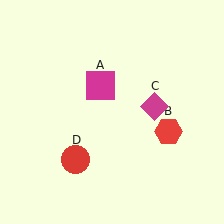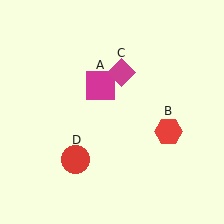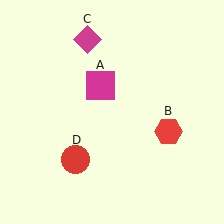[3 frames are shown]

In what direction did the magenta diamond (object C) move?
The magenta diamond (object C) moved up and to the left.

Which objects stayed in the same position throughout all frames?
Magenta square (object A) and red hexagon (object B) and red circle (object D) remained stationary.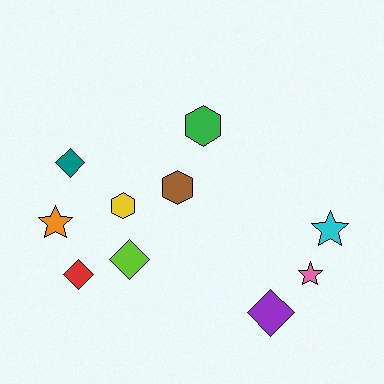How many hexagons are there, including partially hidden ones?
There are 3 hexagons.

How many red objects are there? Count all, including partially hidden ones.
There is 1 red object.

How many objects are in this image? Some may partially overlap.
There are 10 objects.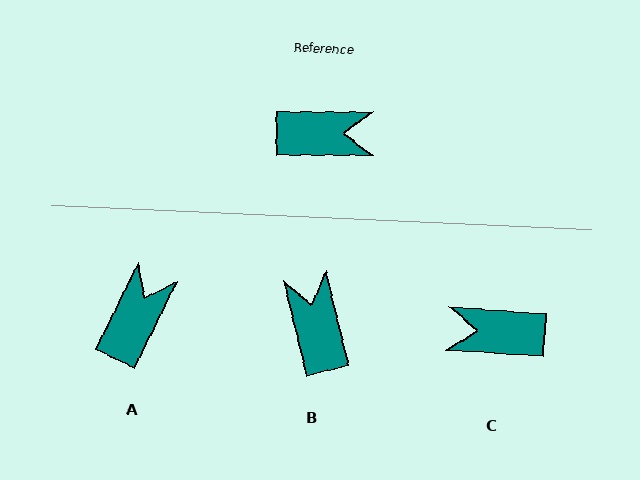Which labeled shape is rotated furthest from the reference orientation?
C, about 176 degrees away.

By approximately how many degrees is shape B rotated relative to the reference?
Approximately 104 degrees counter-clockwise.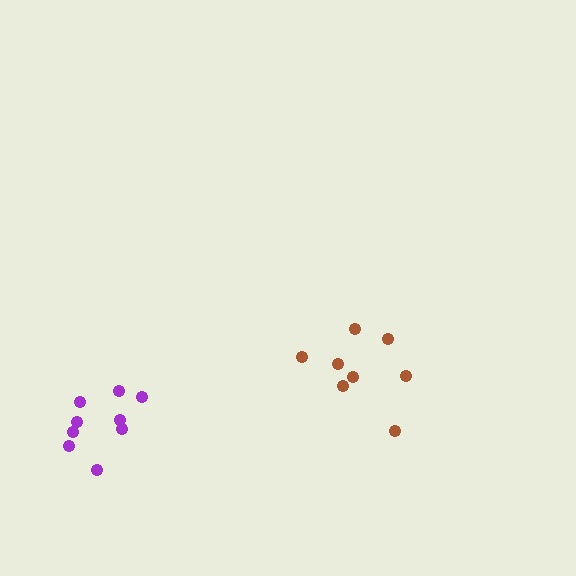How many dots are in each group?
Group 1: 8 dots, Group 2: 9 dots (17 total).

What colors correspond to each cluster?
The clusters are colored: brown, purple.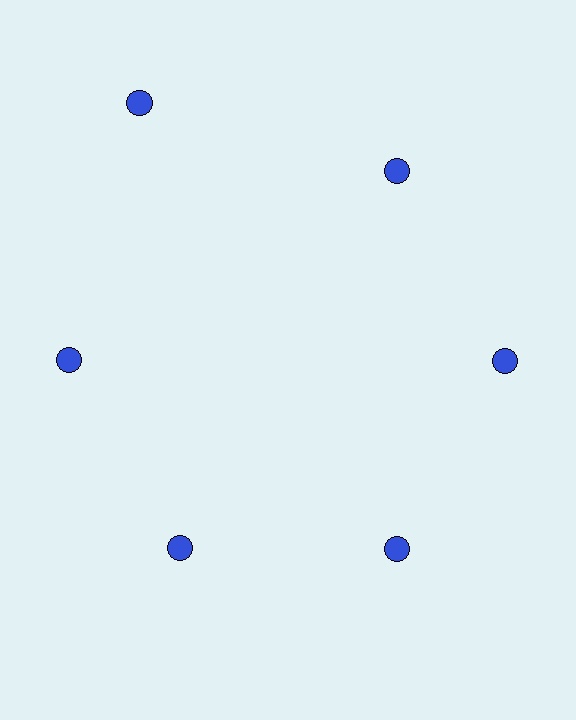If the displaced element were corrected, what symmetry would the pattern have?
It would have 6-fold rotational symmetry — the pattern would map onto itself every 60 degrees.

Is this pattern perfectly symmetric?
No. The 6 blue circles are arranged in a ring, but one element near the 11 o'clock position is pushed outward from the center, breaking the 6-fold rotational symmetry.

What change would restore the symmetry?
The symmetry would be restored by moving it inward, back onto the ring so that all 6 circles sit at equal angles and equal distance from the center.